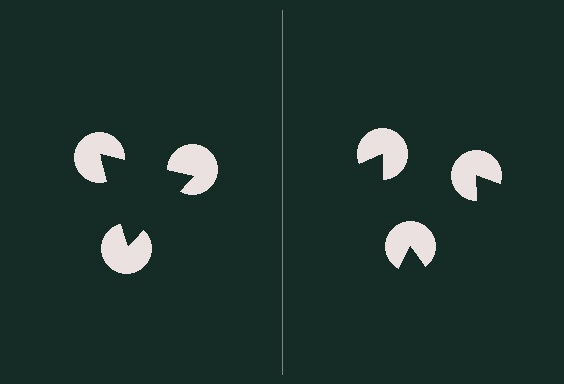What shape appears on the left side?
An illusory triangle.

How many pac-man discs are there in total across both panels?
6 — 3 on each side.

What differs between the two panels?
The pac-man discs are positioned identically on both sides; only the wedge orientations differ. On the left they align to a triangle; on the right they are misaligned.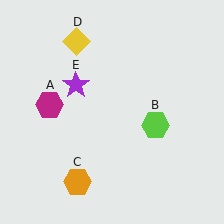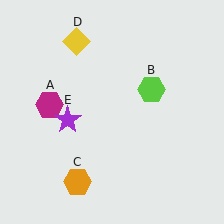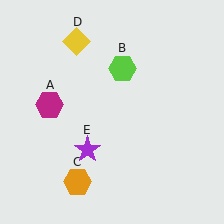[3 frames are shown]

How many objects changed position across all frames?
2 objects changed position: lime hexagon (object B), purple star (object E).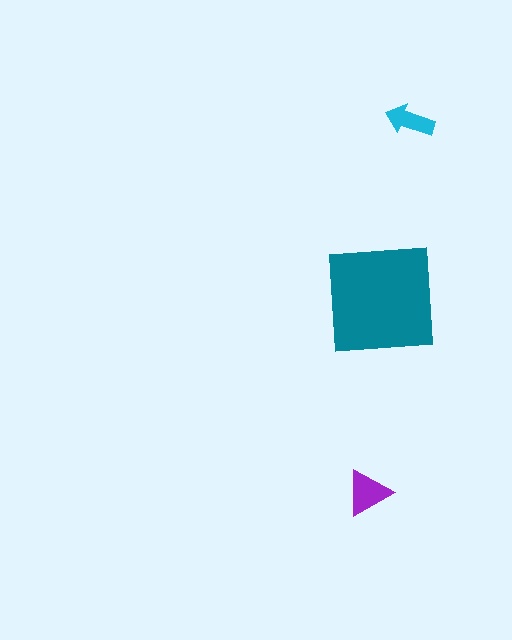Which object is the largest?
The teal square.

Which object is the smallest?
The cyan arrow.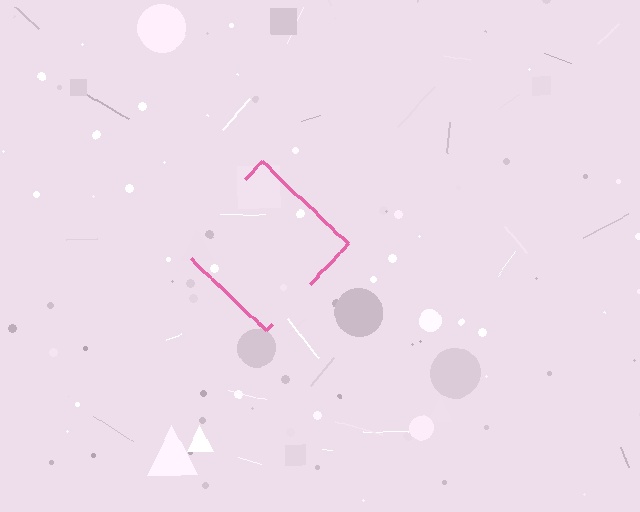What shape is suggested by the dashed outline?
The dashed outline suggests a diamond.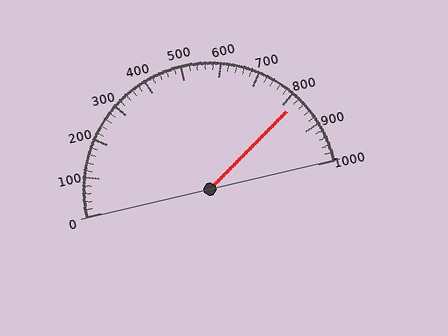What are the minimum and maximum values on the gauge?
The gauge ranges from 0 to 1000.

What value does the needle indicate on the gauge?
The needle indicates approximately 820.